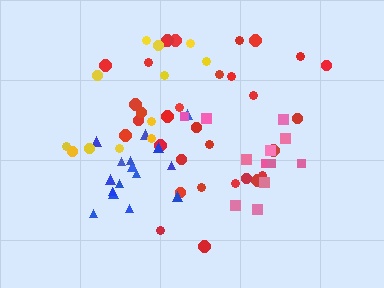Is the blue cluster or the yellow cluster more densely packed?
Blue.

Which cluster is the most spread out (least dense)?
Yellow.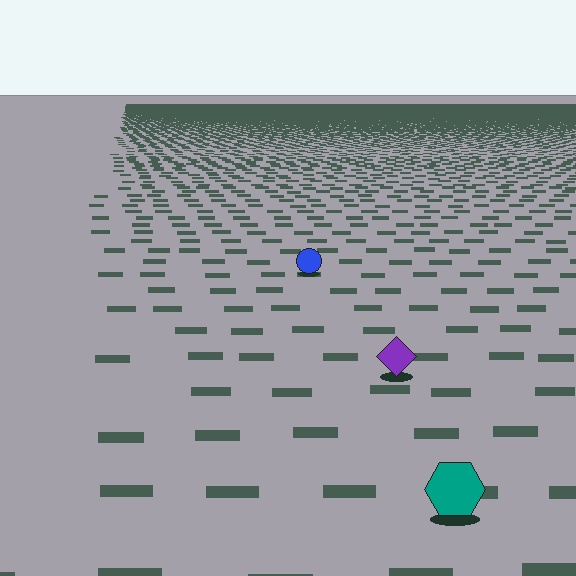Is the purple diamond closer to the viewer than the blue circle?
Yes. The purple diamond is closer — you can tell from the texture gradient: the ground texture is coarser near it.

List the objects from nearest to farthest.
From nearest to farthest: the teal hexagon, the purple diamond, the blue circle.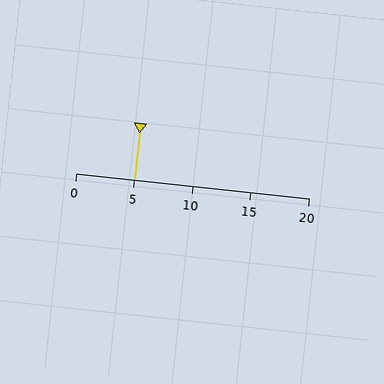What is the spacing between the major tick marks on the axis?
The major ticks are spaced 5 apart.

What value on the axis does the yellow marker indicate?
The marker indicates approximately 5.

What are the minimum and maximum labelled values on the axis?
The axis runs from 0 to 20.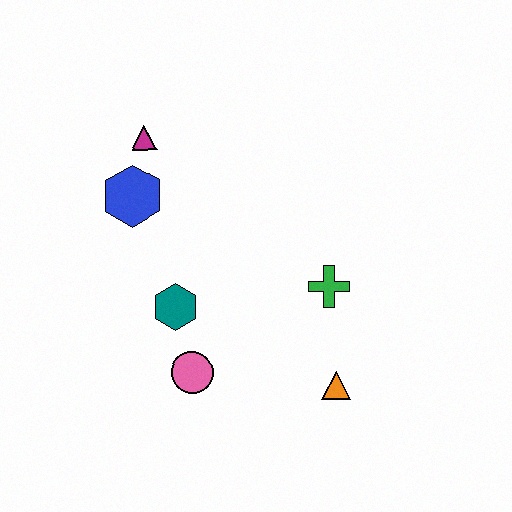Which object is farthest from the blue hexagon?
The orange triangle is farthest from the blue hexagon.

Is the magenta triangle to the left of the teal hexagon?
Yes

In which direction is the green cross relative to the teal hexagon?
The green cross is to the right of the teal hexagon.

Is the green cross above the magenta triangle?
No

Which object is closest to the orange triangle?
The green cross is closest to the orange triangle.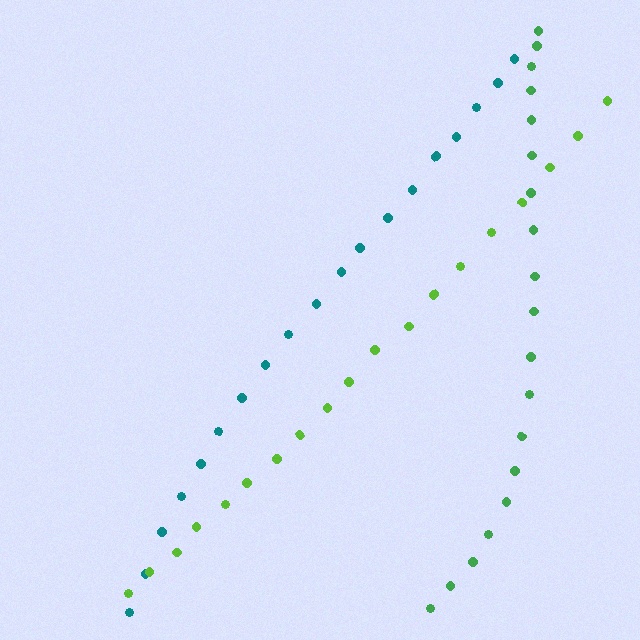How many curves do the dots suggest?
There are 3 distinct paths.